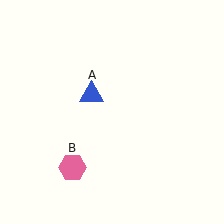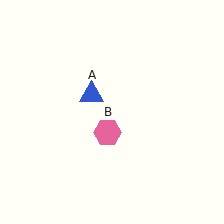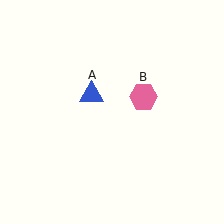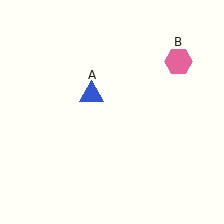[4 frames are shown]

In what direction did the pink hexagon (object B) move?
The pink hexagon (object B) moved up and to the right.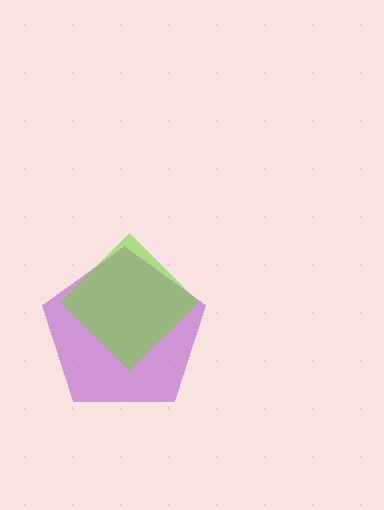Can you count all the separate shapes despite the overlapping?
Yes, there are 2 separate shapes.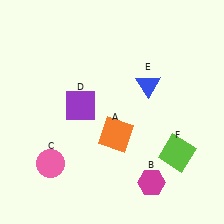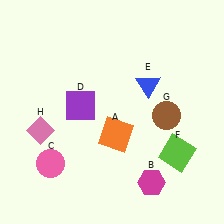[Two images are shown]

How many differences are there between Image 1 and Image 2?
There are 2 differences between the two images.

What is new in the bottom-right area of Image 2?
A brown circle (G) was added in the bottom-right area of Image 2.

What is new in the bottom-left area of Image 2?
A pink diamond (H) was added in the bottom-left area of Image 2.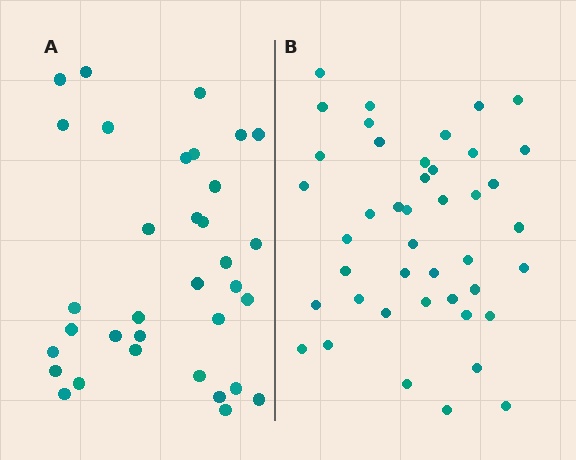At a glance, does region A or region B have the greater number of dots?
Region B (the right region) has more dots.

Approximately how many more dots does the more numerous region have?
Region B has roughly 8 or so more dots than region A.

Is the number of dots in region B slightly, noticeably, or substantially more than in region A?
Region B has noticeably more, but not dramatically so. The ratio is roughly 1.3 to 1.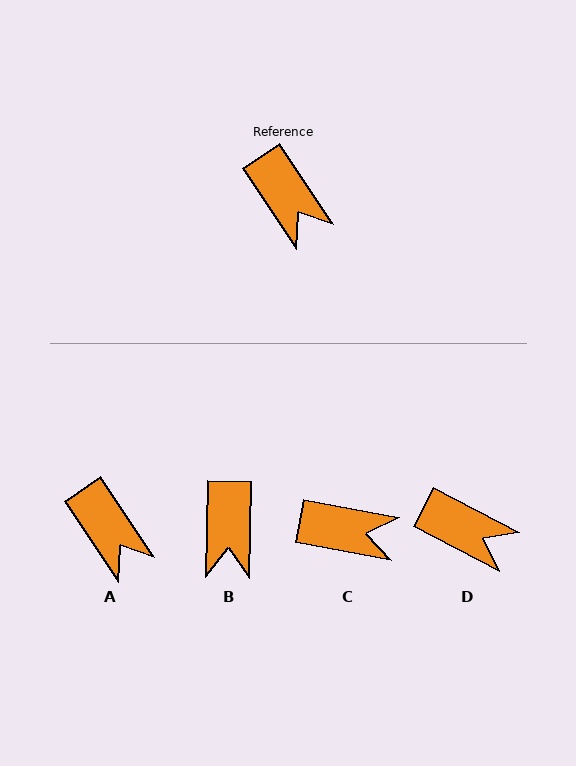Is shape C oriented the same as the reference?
No, it is off by about 46 degrees.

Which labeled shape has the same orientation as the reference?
A.